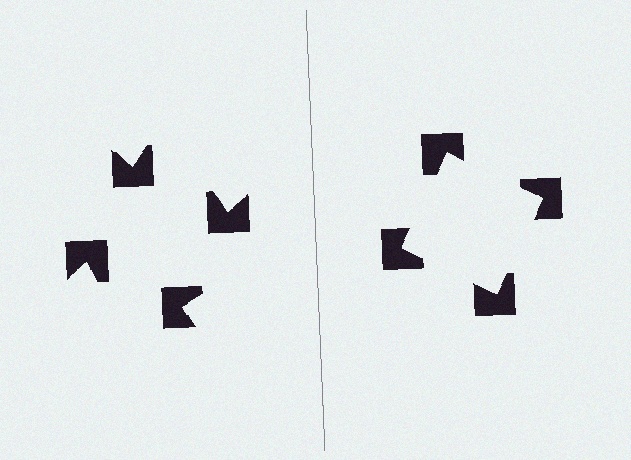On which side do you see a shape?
An illusory square appears on the right side. On the left side the wedge cuts are rotated, so no coherent shape forms.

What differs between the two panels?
The notched squares are positioned identically on both sides; only the wedge orientations differ. On the right they align to a square; on the left they are misaligned.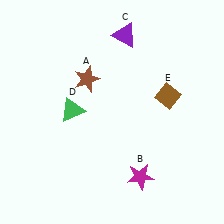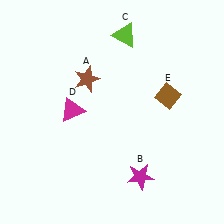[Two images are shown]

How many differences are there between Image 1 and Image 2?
There are 2 differences between the two images.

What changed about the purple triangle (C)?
In Image 1, C is purple. In Image 2, it changed to lime.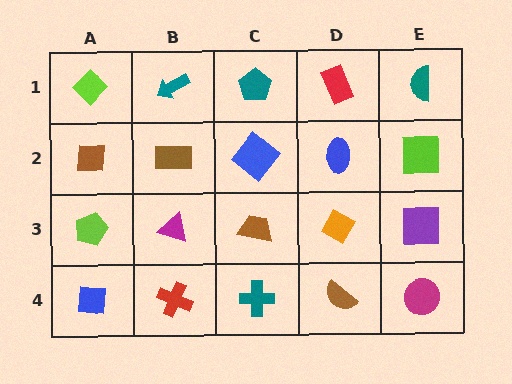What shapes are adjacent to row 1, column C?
A blue diamond (row 2, column C), a teal arrow (row 1, column B), a red rectangle (row 1, column D).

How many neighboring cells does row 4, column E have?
2.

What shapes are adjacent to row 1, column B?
A brown rectangle (row 2, column B), a lime diamond (row 1, column A), a teal pentagon (row 1, column C).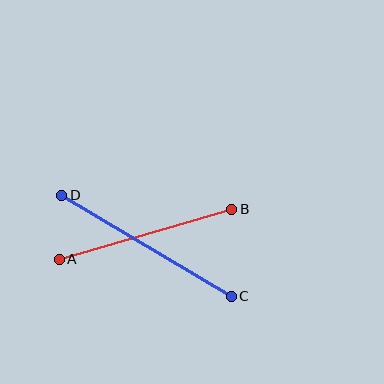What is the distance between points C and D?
The distance is approximately 198 pixels.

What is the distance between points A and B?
The distance is approximately 180 pixels.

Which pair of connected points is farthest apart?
Points C and D are farthest apart.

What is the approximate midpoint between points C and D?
The midpoint is at approximately (147, 246) pixels.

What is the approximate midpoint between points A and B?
The midpoint is at approximately (145, 234) pixels.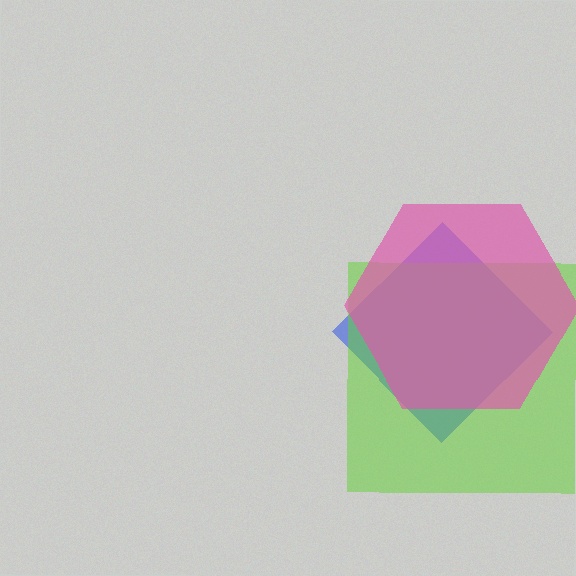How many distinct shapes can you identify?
There are 3 distinct shapes: a blue diamond, a lime square, a pink hexagon.